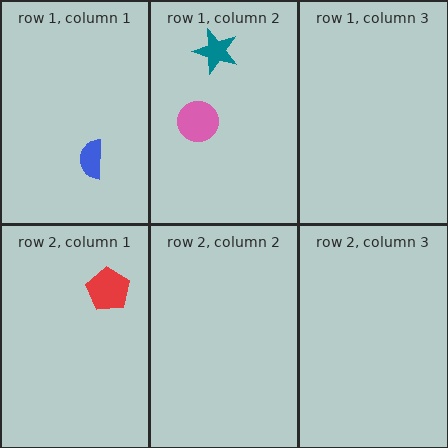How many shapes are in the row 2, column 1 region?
1.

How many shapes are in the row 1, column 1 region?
1.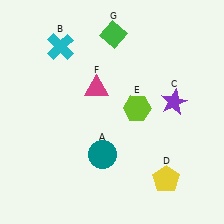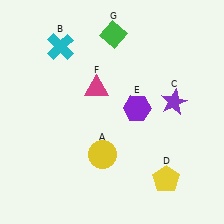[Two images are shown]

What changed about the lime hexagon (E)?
In Image 1, E is lime. In Image 2, it changed to purple.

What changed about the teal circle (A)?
In Image 1, A is teal. In Image 2, it changed to yellow.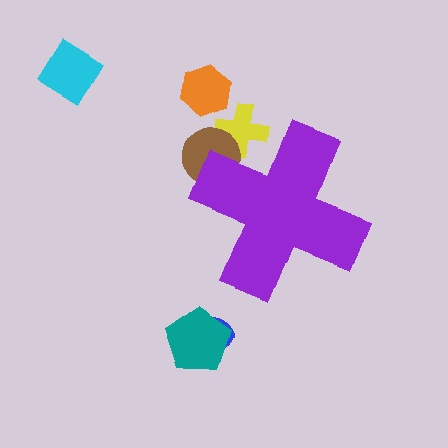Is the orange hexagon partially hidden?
No, the orange hexagon is fully visible.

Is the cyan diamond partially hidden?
No, the cyan diamond is fully visible.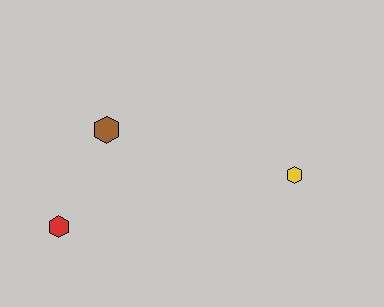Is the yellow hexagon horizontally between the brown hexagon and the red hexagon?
No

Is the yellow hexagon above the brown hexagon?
No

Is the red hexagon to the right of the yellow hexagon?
No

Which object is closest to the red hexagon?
The brown hexagon is closest to the red hexagon.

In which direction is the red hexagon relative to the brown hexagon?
The red hexagon is below the brown hexagon.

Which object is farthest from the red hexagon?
The yellow hexagon is farthest from the red hexagon.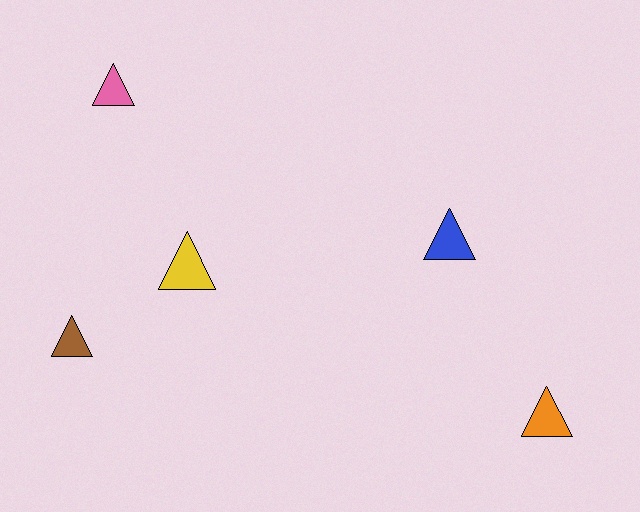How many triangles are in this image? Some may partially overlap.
There are 5 triangles.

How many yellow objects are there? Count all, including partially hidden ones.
There is 1 yellow object.